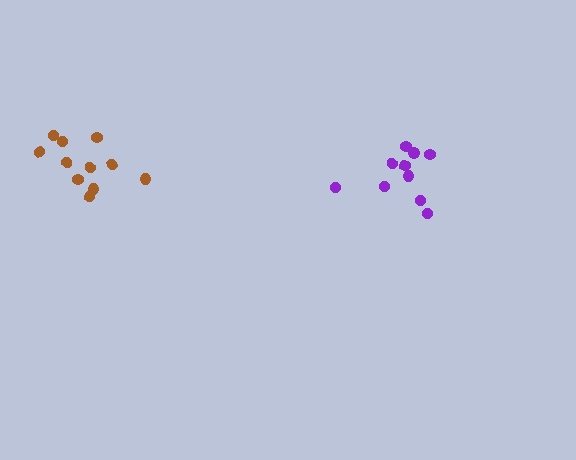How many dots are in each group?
Group 1: 11 dots, Group 2: 10 dots (21 total).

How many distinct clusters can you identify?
There are 2 distinct clusters.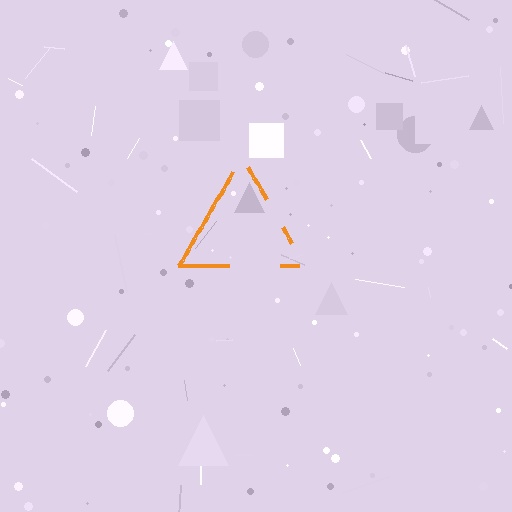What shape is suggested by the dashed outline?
The dashed outline suggests a triangle.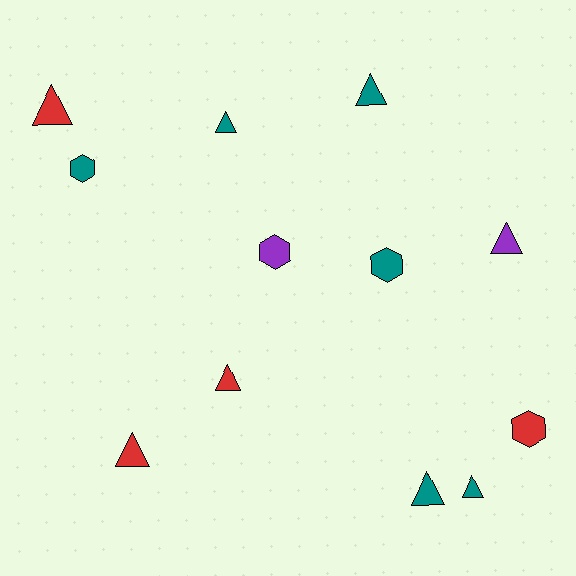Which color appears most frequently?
Teal, with 6 objects.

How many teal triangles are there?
There are 4 teal triangles.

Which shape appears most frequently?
Triangle, with 8 objects.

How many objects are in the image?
There are 12 objects.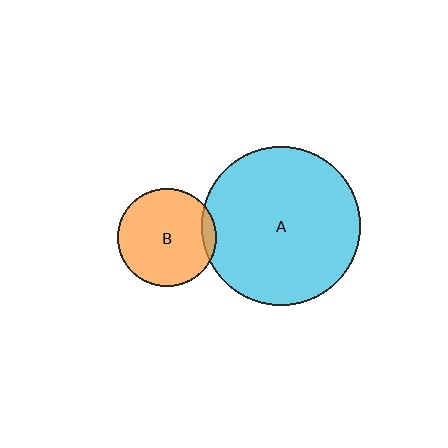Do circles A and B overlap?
Yes.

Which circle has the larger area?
Circle A (cyan).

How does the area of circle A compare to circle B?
Approximately 2.6 times.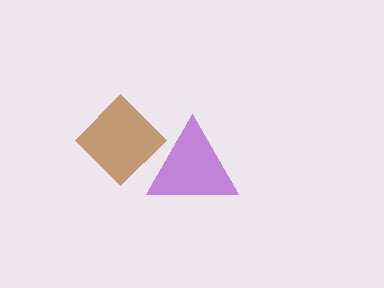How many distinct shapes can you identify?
There are 2 distinct shapes: a purple triangle, a brown diamond.